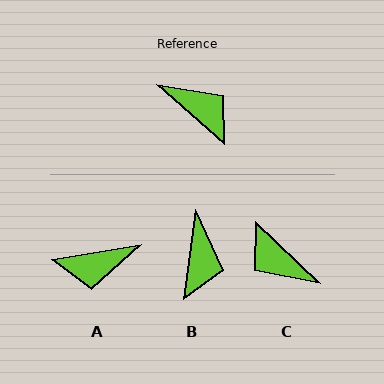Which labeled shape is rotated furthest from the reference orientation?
C, about 177 degrees away.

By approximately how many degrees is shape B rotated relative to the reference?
Approximately 57 degrees clockwise.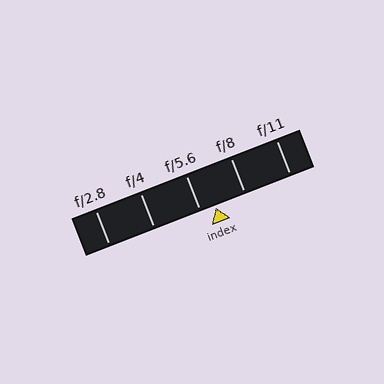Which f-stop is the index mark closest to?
The index mark is closest to f/5.6.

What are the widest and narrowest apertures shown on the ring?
The widest aperture shown is f/2.8 and the narrowest is f/11.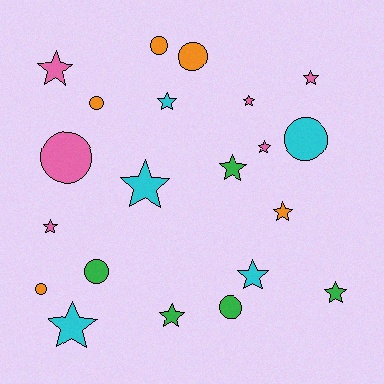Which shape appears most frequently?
Star, with 13 objects.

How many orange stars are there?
There is 1 orange star.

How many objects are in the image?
There are 21 objects.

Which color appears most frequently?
Pink, with 6 objects.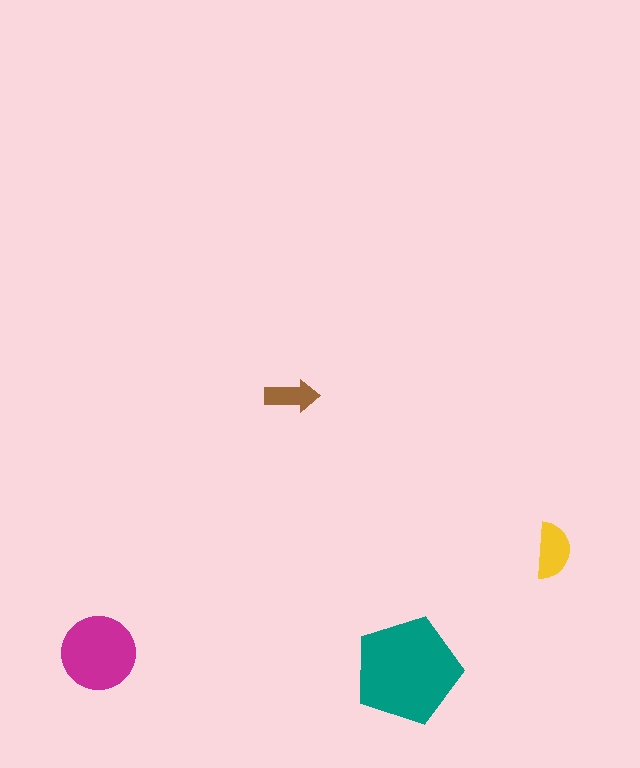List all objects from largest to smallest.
The teal pentagon, the magenta circle, the yellow semicircle, the brown arrow.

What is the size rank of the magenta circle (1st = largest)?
2nd.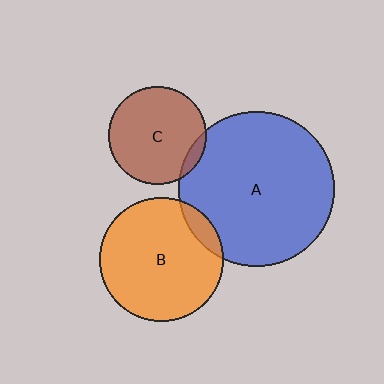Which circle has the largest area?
Circle A (blue).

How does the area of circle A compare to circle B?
Approximately 1.6 times.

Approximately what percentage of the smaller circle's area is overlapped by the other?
Approximately 5%.